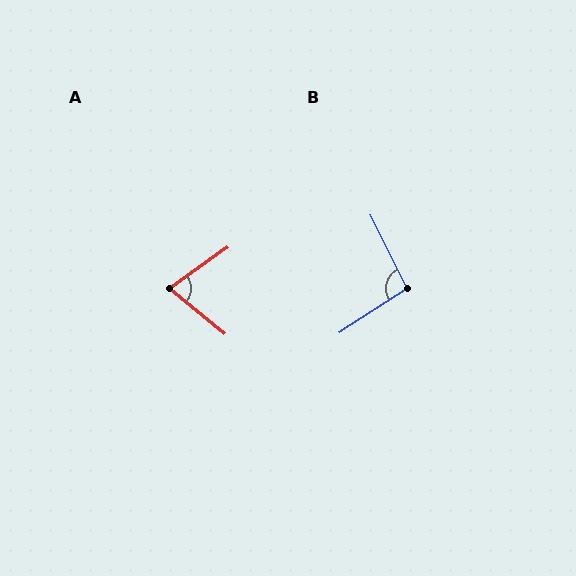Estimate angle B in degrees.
Approximately 96 degrees.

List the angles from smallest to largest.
A (75°), B (96°).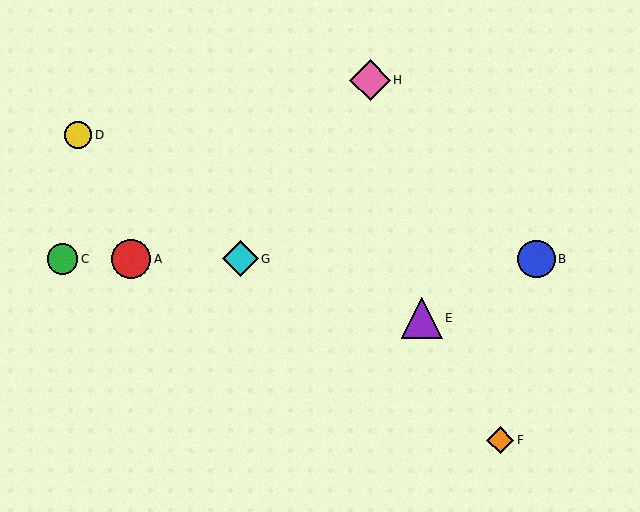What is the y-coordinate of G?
Object G is at y≈259.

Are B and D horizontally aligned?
No, B is at y≈259 and D is at y≈135.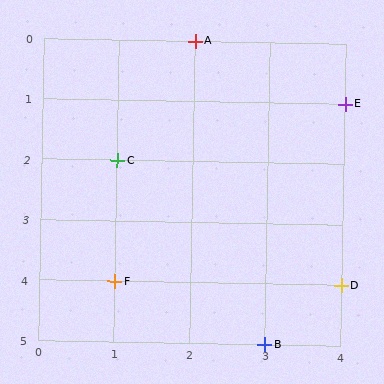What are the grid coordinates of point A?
Point A is at grid coordinates (2, 0).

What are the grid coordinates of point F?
Point F is at grid coordinates (1, 4).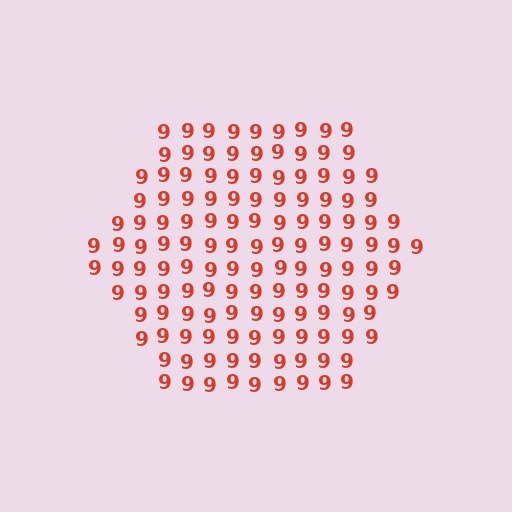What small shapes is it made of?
It is made of small digit 9's.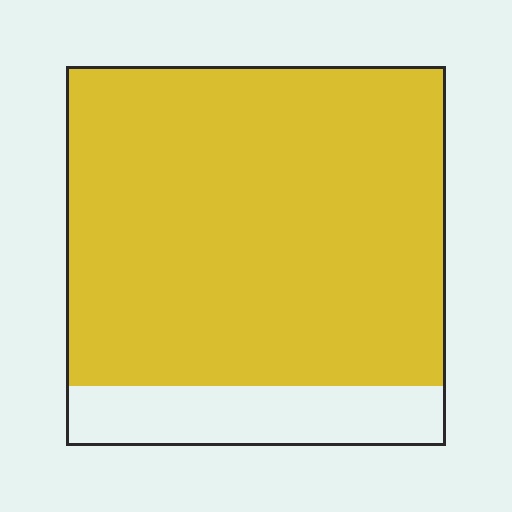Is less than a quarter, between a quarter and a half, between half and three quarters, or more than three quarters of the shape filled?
More than three quarters.